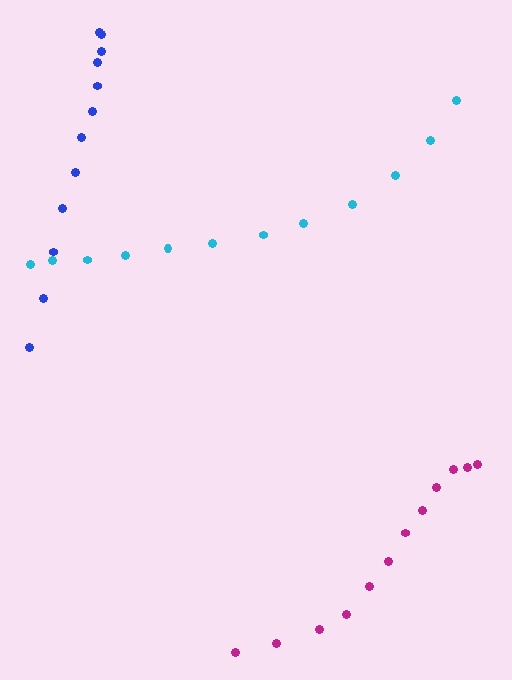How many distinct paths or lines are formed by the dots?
There are 3 distinct paths.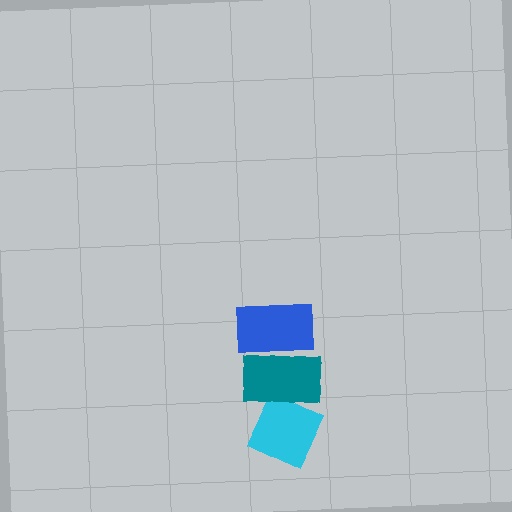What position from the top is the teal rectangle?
The teal rectangle is 2nd from the top.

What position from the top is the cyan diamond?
The cyan diamond is 3rd from the top.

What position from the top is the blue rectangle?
The blue rectangle is 1st from the top.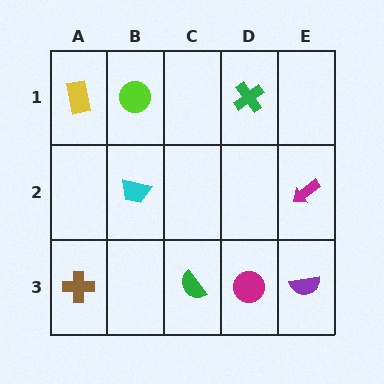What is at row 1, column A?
A yellow rectangle.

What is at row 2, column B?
A cyan trapezoid.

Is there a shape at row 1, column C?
No, that cell is empty.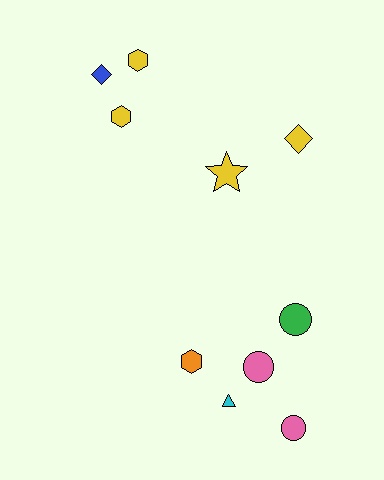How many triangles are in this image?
There is 1 triangle.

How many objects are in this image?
There are 10 objects.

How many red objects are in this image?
There are no red objects.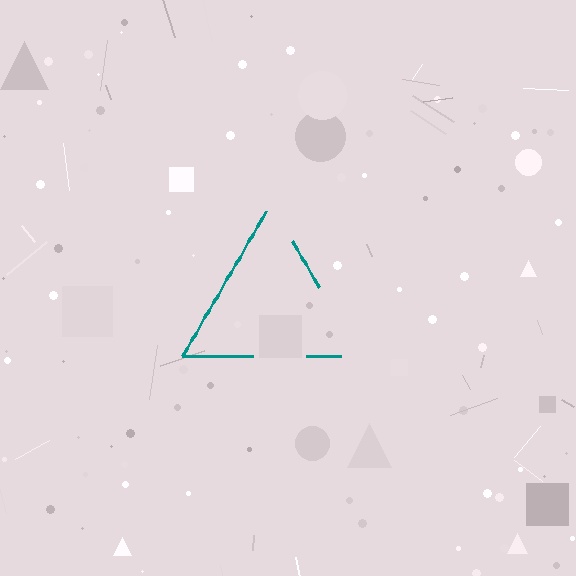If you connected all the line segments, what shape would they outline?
They would outline a triangle.